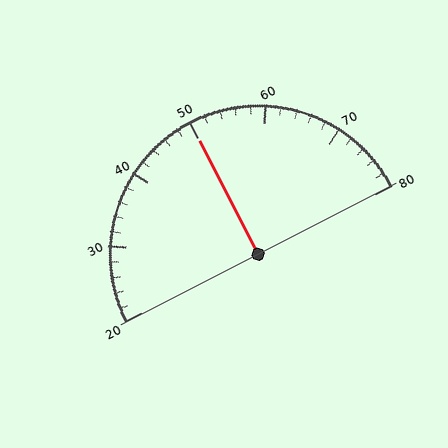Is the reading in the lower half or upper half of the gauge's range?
The reading is in the upper half of the range (20 to 80).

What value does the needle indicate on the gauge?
The needle indicates approximately 50.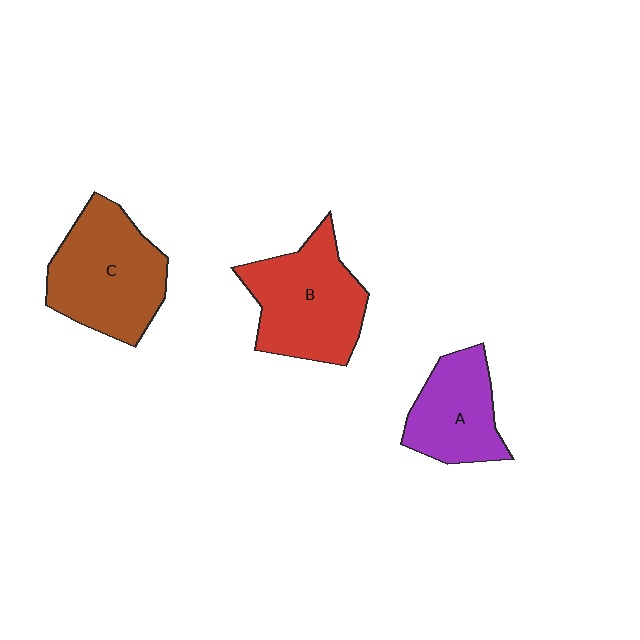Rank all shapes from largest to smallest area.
From largest to smallest: C (brown), B (red), A (purple).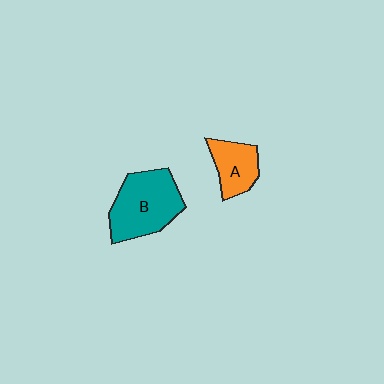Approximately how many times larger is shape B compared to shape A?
Approximately 1.8 times.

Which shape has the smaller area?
Shape A (orange).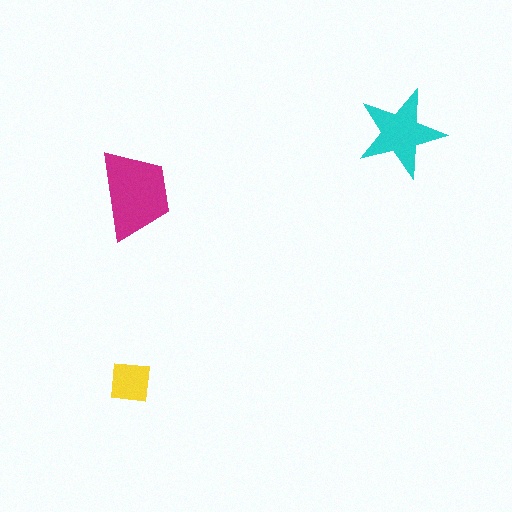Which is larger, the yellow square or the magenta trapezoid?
The magenta trapezoid.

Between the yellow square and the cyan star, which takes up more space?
The cyan star.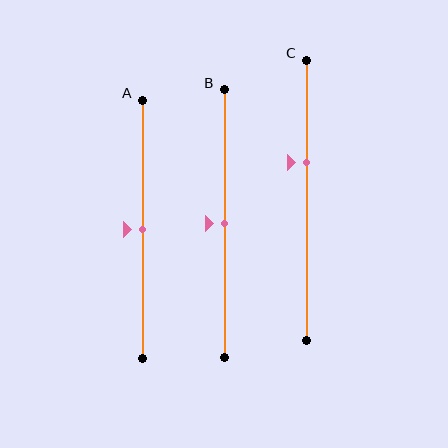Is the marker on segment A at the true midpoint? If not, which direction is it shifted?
Yes, the marker on segment A is at the true midpoint.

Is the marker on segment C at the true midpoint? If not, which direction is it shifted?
No, the marker on segment C is shifted upward by about 14% of the segment length.